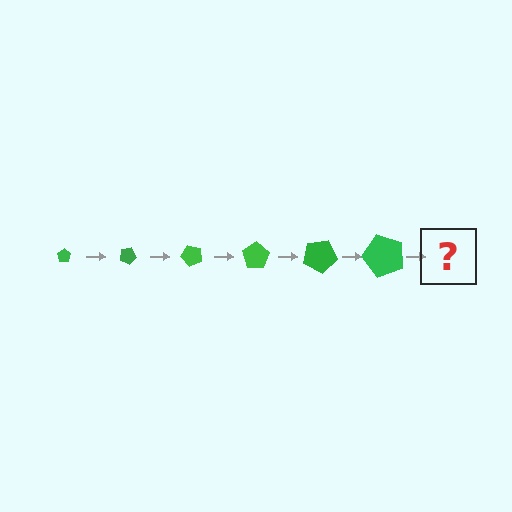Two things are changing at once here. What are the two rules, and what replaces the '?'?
The two rules are that the pentagon grows larger each step and it rotates 25 degrees each step. The '?' should be a pentagon, larger than the previous one and rotated 150 degrees from the start.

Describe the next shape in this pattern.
It should be a pentagon, larger than the previous one and rotated 150 degrees from the start.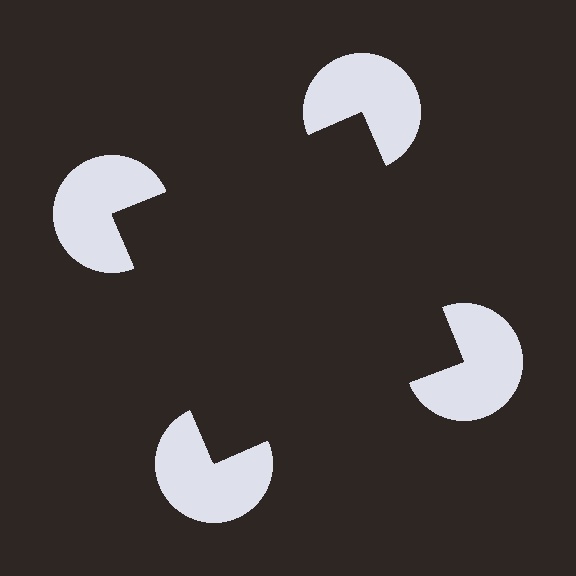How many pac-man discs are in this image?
There are 4 — one at each vertex of the illusory square.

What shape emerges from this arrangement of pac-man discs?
An illusory square — its edges are inferred from the aligned wedge cuts in the pac-man discs, not physically drawn.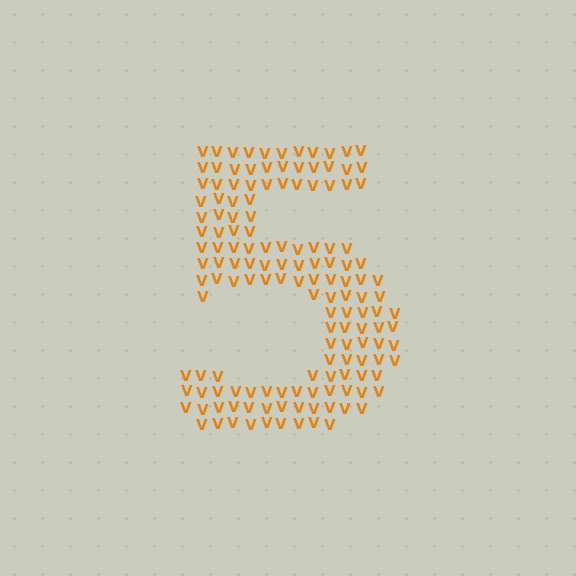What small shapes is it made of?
It is made of small letter V's.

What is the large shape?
The large shape is the digit 5.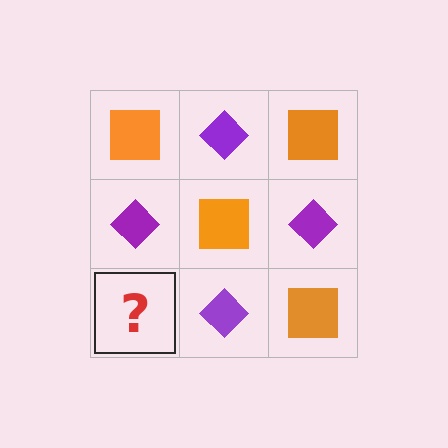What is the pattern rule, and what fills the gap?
The rule is that it alternates orange square and purple diamond in a checkerboard pattern. The gap should be filled with an orange square.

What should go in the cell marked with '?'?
The missing cell should contain an orange square.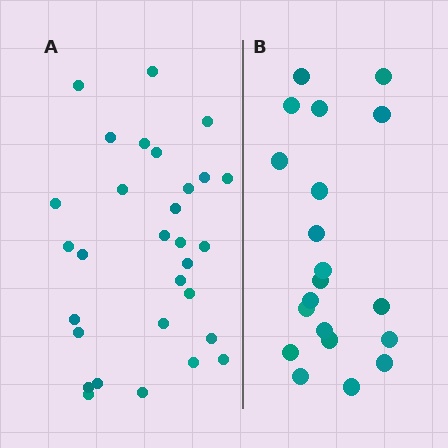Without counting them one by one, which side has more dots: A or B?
Region A (the left region) has more dots.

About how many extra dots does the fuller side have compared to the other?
Region A has roughly 10 or so more dots than region B.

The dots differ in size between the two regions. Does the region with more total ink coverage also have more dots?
No. Region B has more total ink coverage because its dots are larger, but region A actually contains more individual dots. Total area can be misleading — the number of items is what matters here.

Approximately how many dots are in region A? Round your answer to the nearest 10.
About 30 dots.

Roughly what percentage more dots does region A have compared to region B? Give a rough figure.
About 50% more.